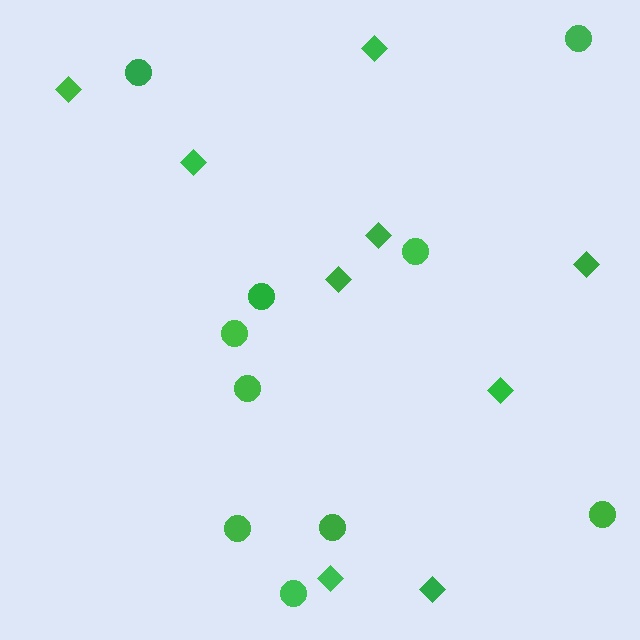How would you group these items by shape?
There are 2 groups: one group of diamonds (9) and one group of circles (10).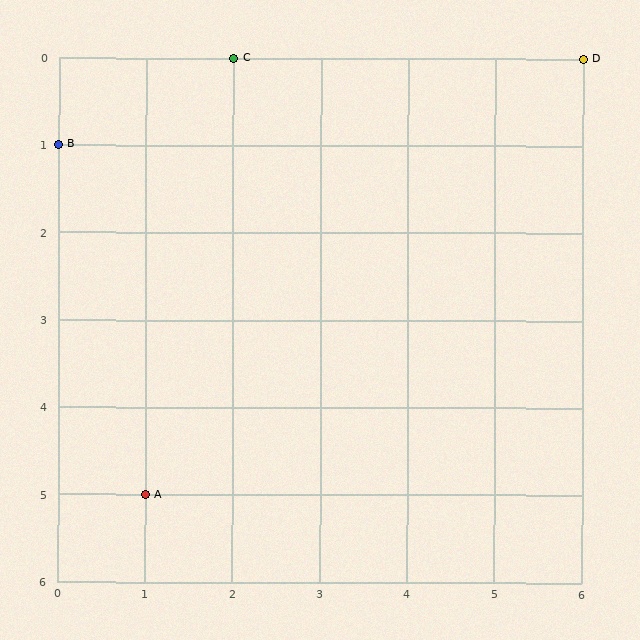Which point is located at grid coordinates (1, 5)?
Point A is at (1, 5).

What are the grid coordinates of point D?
Point D is at grid coordinates (6, 0).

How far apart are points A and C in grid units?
Points A and C are 1 column and 5 rows apart (about 5.1 grid units diagonally).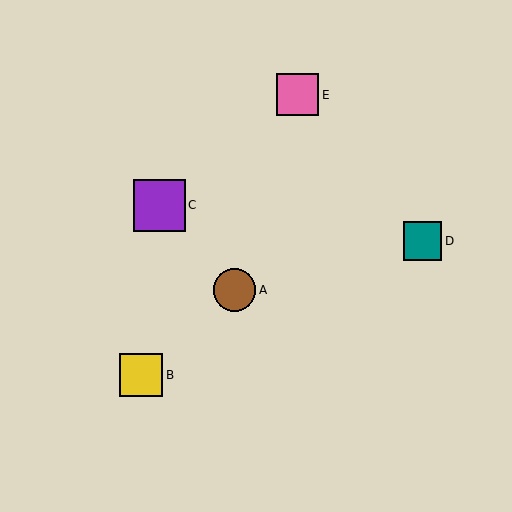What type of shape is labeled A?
Shape A is a brown circle.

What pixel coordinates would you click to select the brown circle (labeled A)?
Click at (234, 290) to select the brown circle A.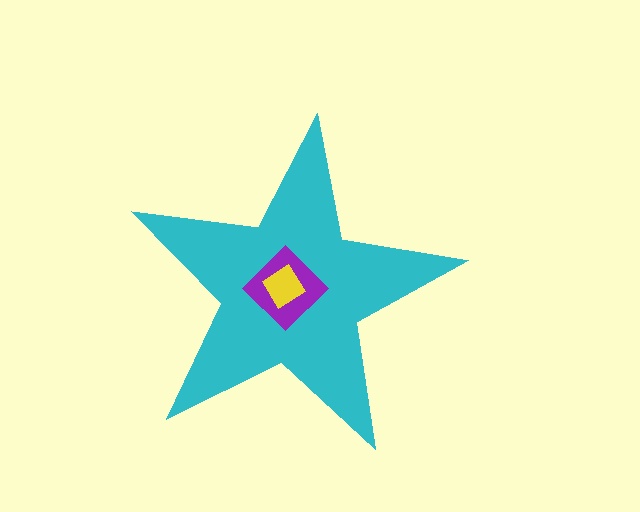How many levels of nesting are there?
3.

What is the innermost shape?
The yellow diamond.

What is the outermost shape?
The cyan star.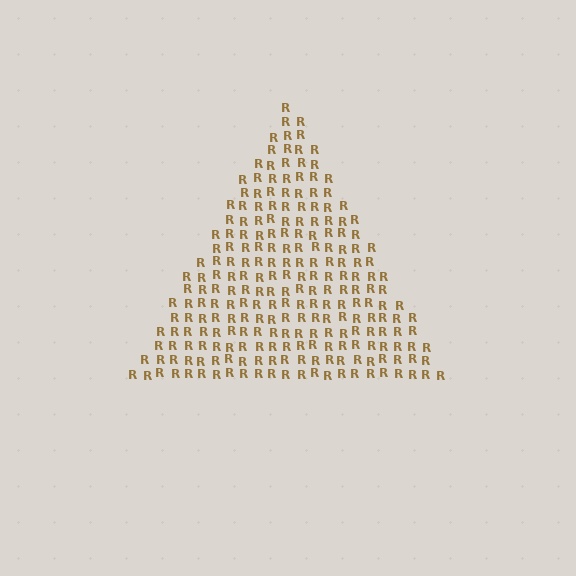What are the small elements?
The small elements are letter R's.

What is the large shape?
The large shape is a triangle.